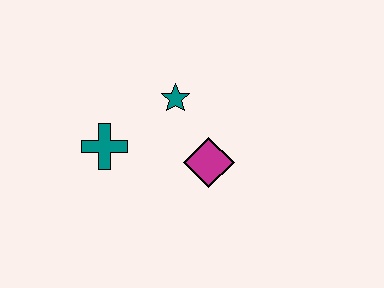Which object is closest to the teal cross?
The teal star is closest to the teal cross.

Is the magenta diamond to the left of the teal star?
No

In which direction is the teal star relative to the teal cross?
The teal star is to the right of the teal cross.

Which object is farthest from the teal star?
The teal cross is farthest from the teal star.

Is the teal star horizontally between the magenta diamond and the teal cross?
Yes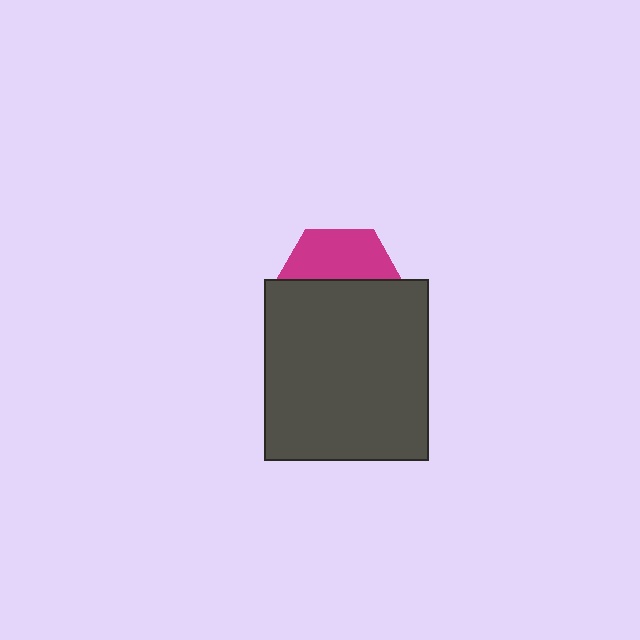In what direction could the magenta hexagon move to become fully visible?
The magenta hexagon could move up. That would shift it out from behind the dark gray rectangle entirely.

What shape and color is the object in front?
The object in front is a dark gray rectangle.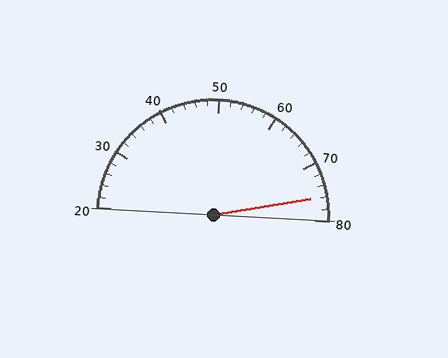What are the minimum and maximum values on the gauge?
The gauge ranges from 20 to 80.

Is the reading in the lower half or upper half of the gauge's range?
The reading is in the upper half of the range (20 to 80).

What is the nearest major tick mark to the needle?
The nearest major tick mark is 80.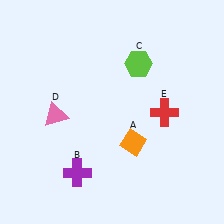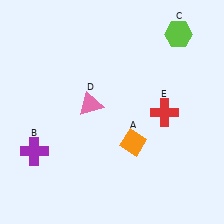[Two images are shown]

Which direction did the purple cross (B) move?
The purple cross (B) moved left.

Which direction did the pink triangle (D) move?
The pink triangle (D) moved right.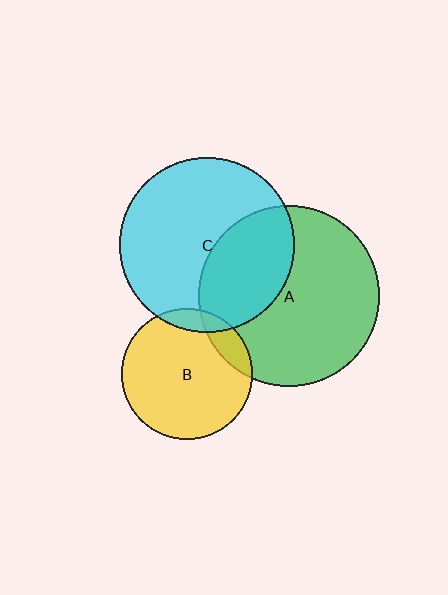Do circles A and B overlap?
Yes.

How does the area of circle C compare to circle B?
Approximately 1.8 times.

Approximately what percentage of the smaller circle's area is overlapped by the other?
Approximately 10%.